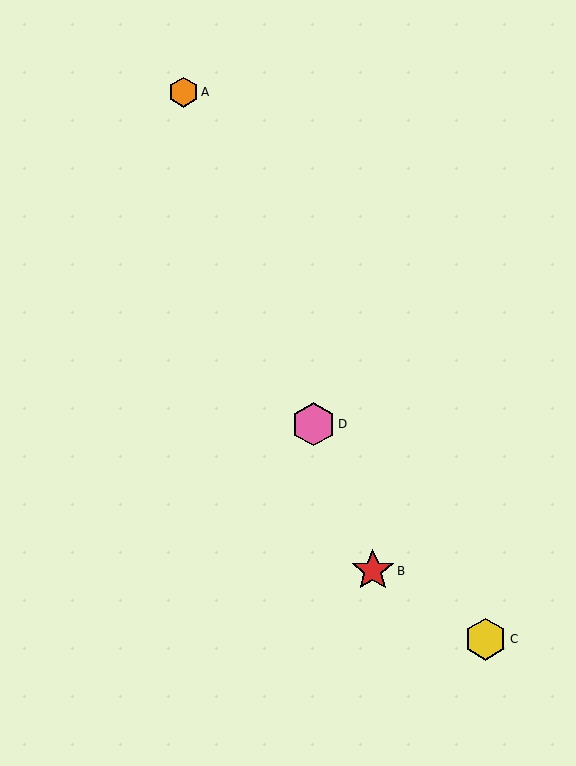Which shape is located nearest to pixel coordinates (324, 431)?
The pink hexagon (labeled D) at (314, 424) is nearest to that location.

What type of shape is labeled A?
Shape A is an orange hexagon.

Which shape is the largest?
The pink hexagon (labeled D) is the largest.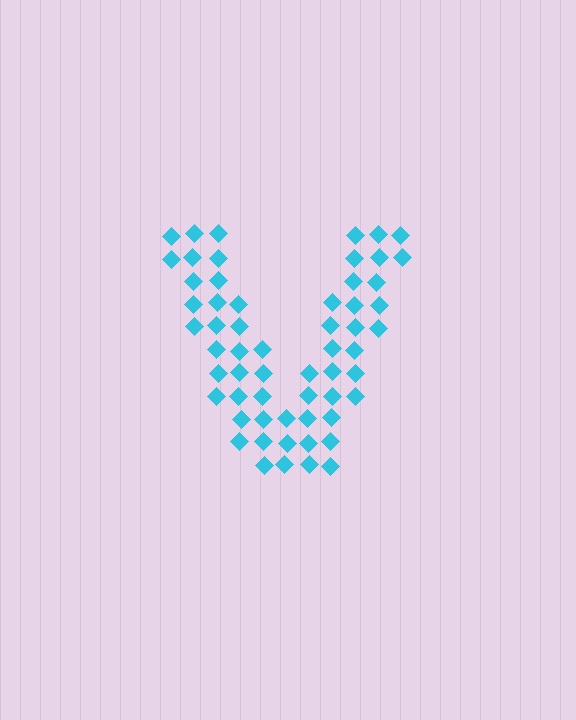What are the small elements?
The small elements are diamonds.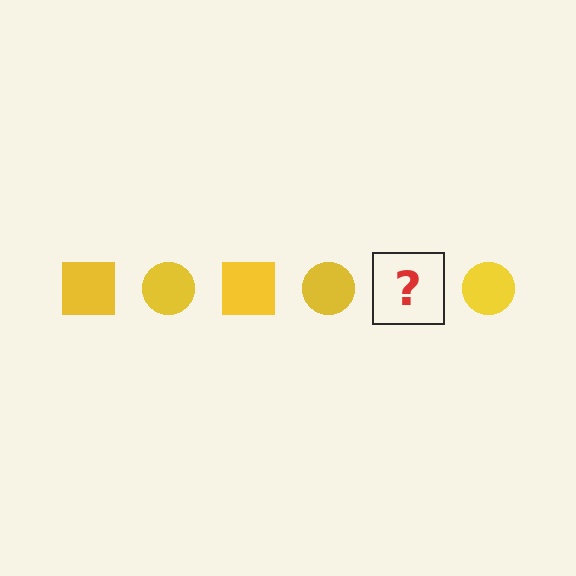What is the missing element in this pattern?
The missing element is a yellow square.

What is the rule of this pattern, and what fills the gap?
The rule is that the pattern cycles through square, circle shapes in yellow. The gap should be filled with a yellow square.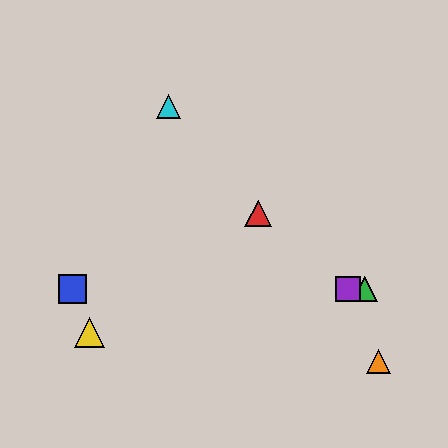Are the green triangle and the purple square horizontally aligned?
Yes, both are at y≈289.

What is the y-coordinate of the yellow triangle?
The yellow triangle is at y≈332.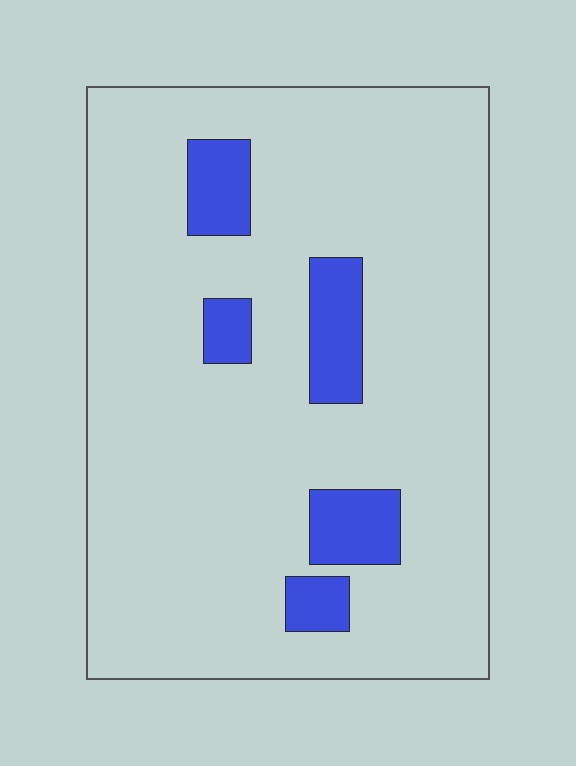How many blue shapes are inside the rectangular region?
5.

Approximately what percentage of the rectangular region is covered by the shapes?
Approximately 10%.